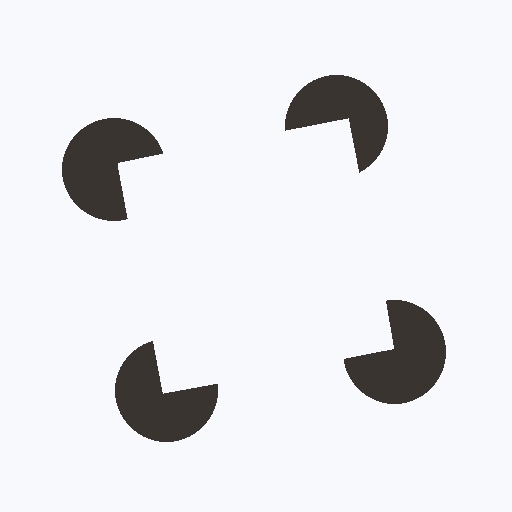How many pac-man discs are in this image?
There are 4 — one at each vertex of the illusory square.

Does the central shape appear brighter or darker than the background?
It typically appears slightly brighter than the background, even though no actual brightness change is drawn.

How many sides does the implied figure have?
4 sides.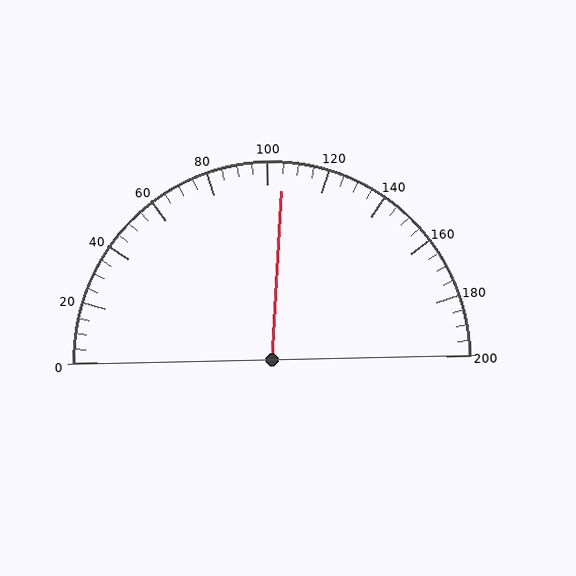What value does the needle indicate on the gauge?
The needle indicates approximately 105.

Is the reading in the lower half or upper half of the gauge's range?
The reading is in the upper half of the range (0 to 200).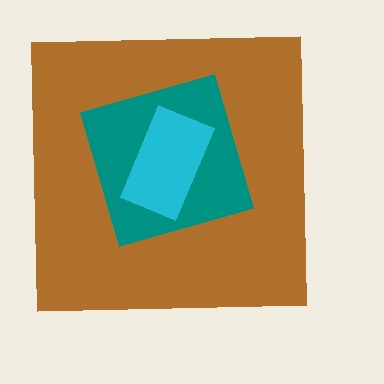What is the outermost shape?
The brown square.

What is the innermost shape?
The cyan rectangle.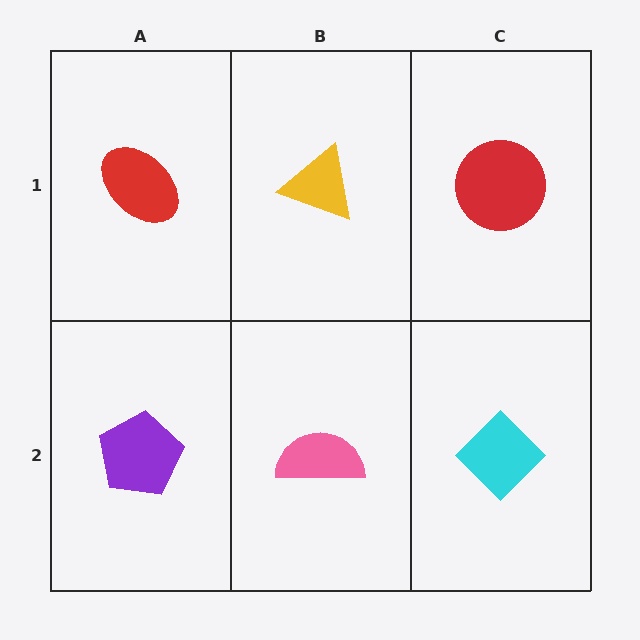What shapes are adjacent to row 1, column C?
A cyan diamond (row 2, column C), a yellow triangle (row 1, column B).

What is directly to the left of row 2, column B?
A purple pentagon.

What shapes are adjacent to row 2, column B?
A yellow triangle (row 1, column B), a purple pentagon (row 2, column A), a cyan diamond (row 2, column C).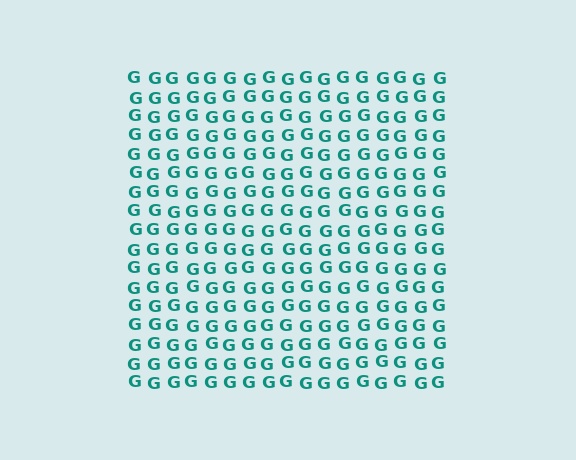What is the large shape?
The large shape is a square.